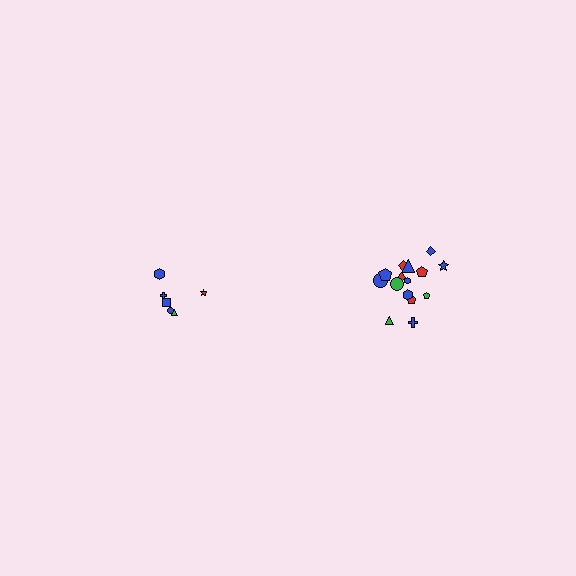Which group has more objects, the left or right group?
The right group.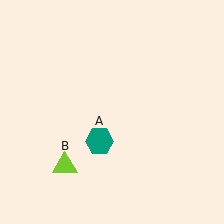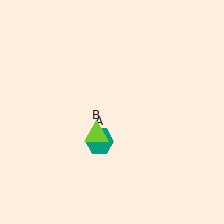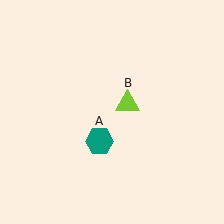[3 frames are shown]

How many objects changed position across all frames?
1 object changed position: lime triangle (object B).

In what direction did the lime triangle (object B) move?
The lime triangle (object B) moved up and to the right.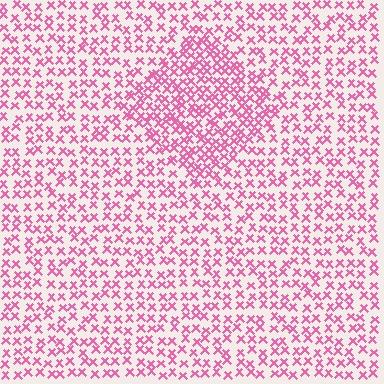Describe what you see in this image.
The image contains small pink elements arranged at two different densities. A diamond-shaped region is visible where the elements are more densely packed than the surrounding area.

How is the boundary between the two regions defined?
The boundary is defined by a change in element density (approximately 1.7x ratio). All elements are the same color, size, and shape.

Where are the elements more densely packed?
The elements are more densely packed inside the diamond boundary.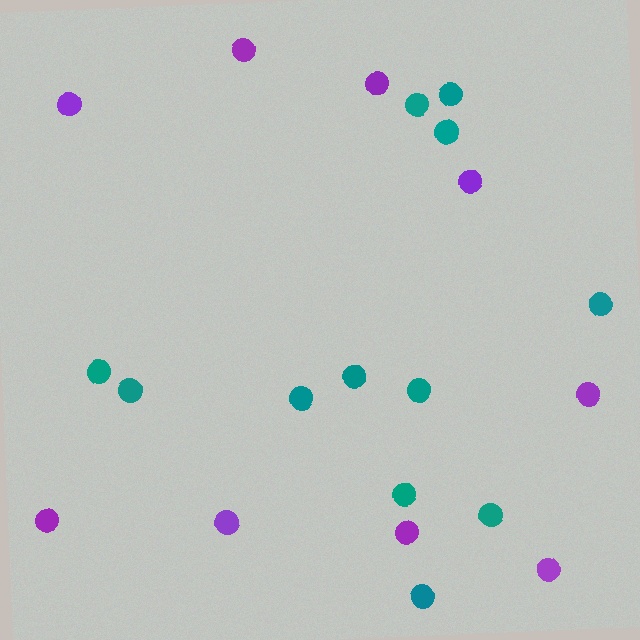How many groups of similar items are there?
There are 2 groups: one group of purple circles (9) and one group of teal circles (12).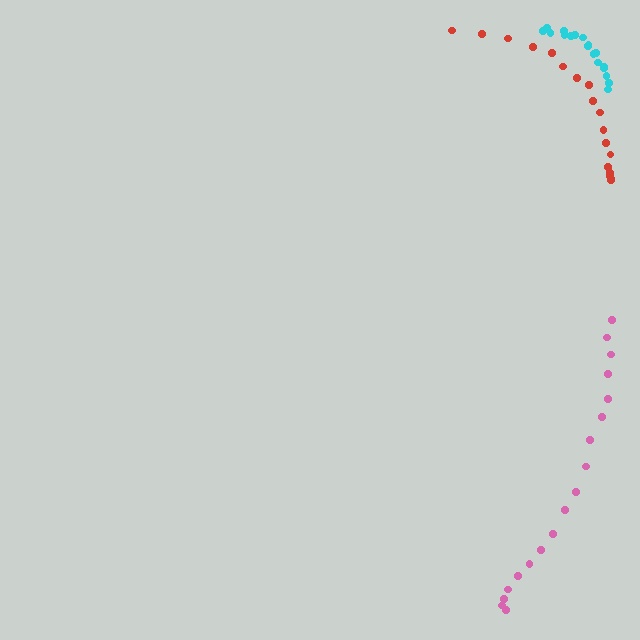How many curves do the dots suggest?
There are 3 distinct paths.